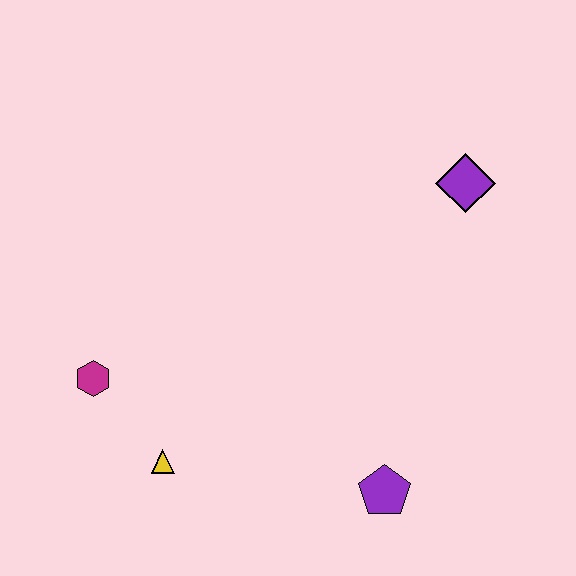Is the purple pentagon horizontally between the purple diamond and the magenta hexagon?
Yes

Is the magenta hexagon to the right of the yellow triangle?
No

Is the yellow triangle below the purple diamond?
Yes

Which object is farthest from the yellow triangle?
The purple diamond is farthest from the yellow triangle.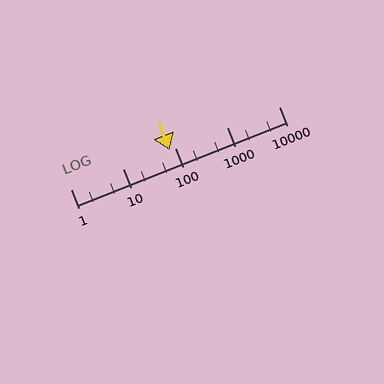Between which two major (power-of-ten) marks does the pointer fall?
The pointer is between 10 and 100.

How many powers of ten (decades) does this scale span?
The scale spans 4 decades, from 1 to 10000.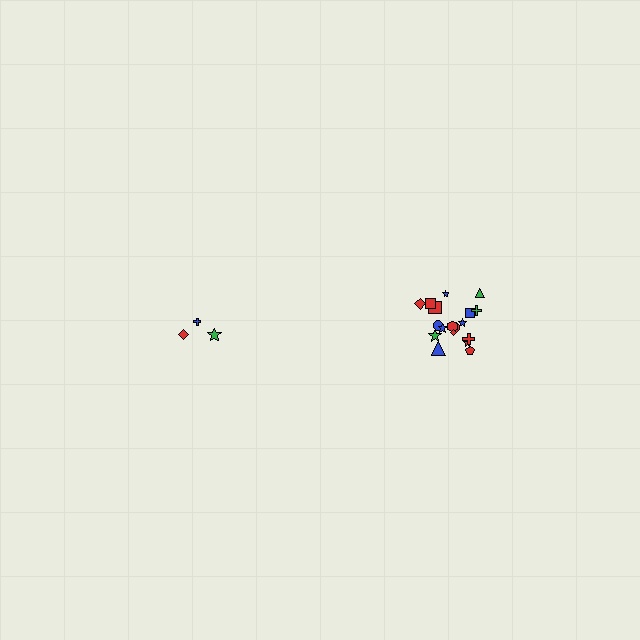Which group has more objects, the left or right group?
The right group.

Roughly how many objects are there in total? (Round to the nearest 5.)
Roughly 20 objects in total.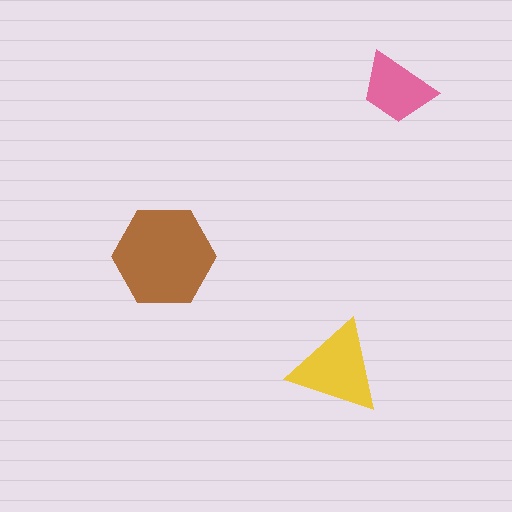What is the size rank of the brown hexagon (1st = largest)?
1st.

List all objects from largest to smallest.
The brown hexagon, the yellow triangle, the pink trapezoid.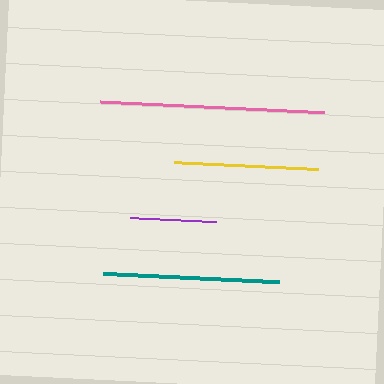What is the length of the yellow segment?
The yellow segment is approximately 144 pixels long.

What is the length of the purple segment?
The purple segment is approximately 85 pixels long.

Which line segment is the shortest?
The purple line is the shortest at approximately 85 pixels.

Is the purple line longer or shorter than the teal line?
The teal line is longer than the purple line.